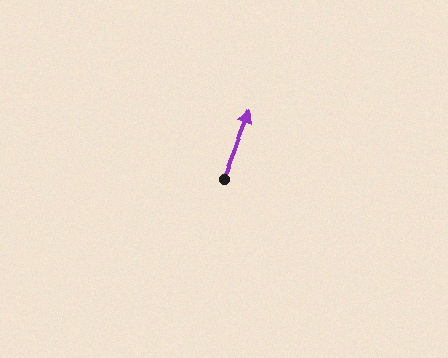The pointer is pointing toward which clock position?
Roughly 1 o'clock.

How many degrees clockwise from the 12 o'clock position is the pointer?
Approximately 22 degrees.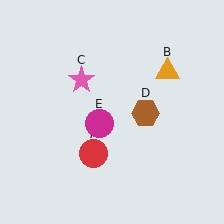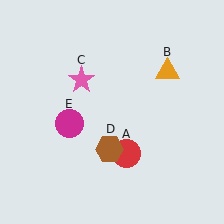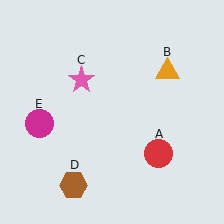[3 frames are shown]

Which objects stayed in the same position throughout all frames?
Orange triangle (object B) and pink star (object C) remained stationary.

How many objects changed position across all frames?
3 objects changed position: red circle (object A), brown hexagon (object D), magenta circle (object E).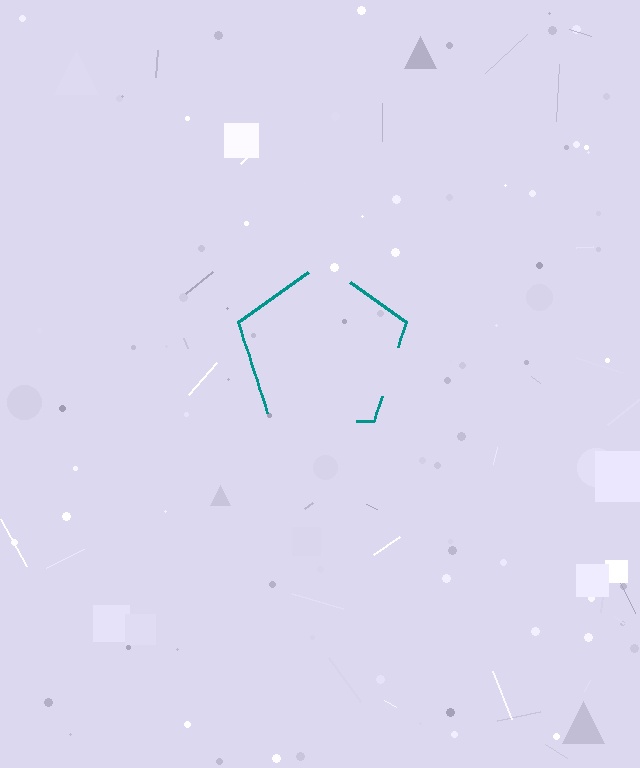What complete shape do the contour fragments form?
The contour fragments form a pentagon.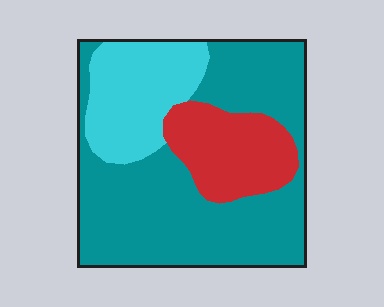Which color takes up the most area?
Teal, at roughly 60%.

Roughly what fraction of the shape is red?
Red takes up about one fifth (1/5) of the shape.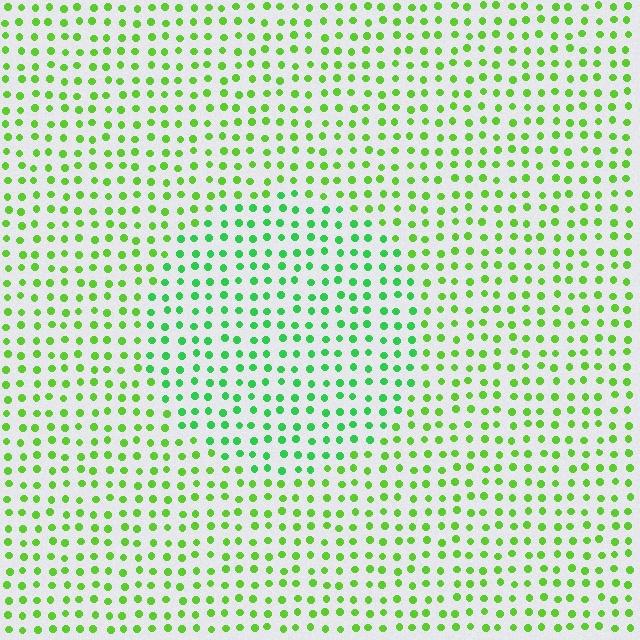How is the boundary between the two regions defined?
The boundary is defined purely by a slight shift in hue (about 30 degrees). Spacing, size, and orientation are identical on both sides.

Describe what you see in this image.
The image is filled with small lime elements in a uniform arrangement. A circle-shaped region is visible where the elements are tinted to a slightly different hue, forming a subtle color boundary.